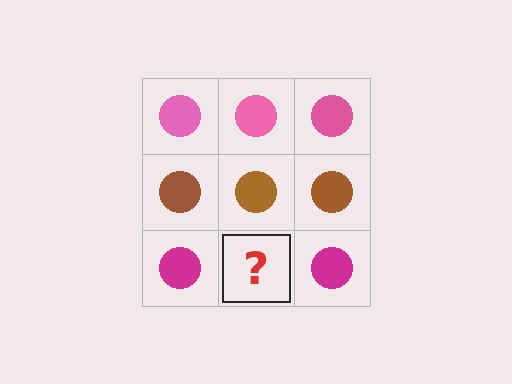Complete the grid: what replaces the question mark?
The question mark should be replaced with a magenta circle.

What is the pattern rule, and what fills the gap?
The rule is that each row has a consistent color. The gap should be filled with a magenta circle.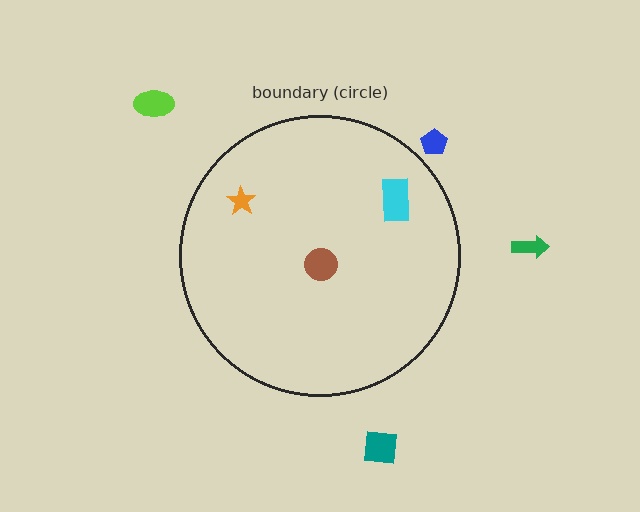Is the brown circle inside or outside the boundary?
Inside.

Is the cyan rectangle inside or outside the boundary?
Inside.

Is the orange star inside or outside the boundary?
Inside.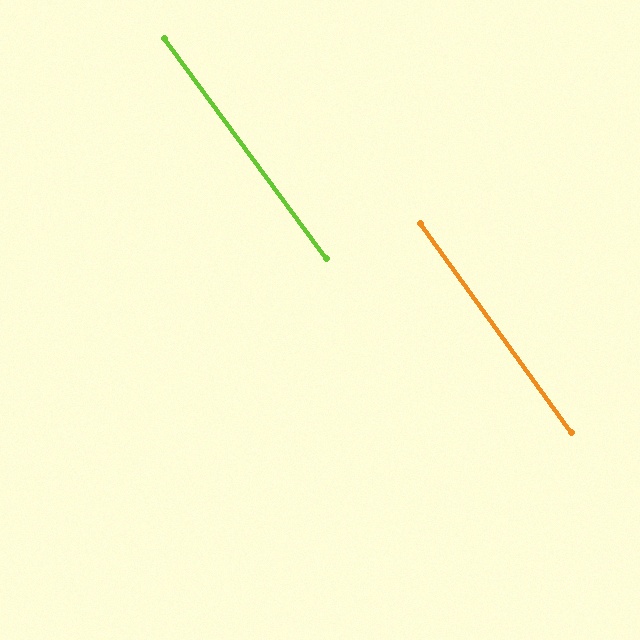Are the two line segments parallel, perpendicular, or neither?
Parallel — their directions differ by only 0.7°.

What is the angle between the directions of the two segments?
Approximately 1 degree.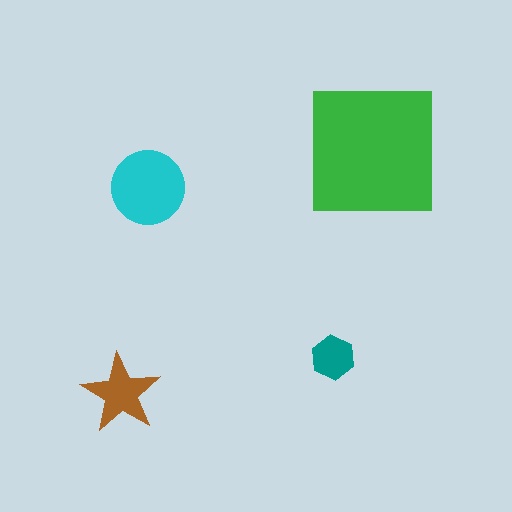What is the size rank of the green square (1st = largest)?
1st.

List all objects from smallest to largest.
The teal hexagon, the brown star, the cyan circle, the green square.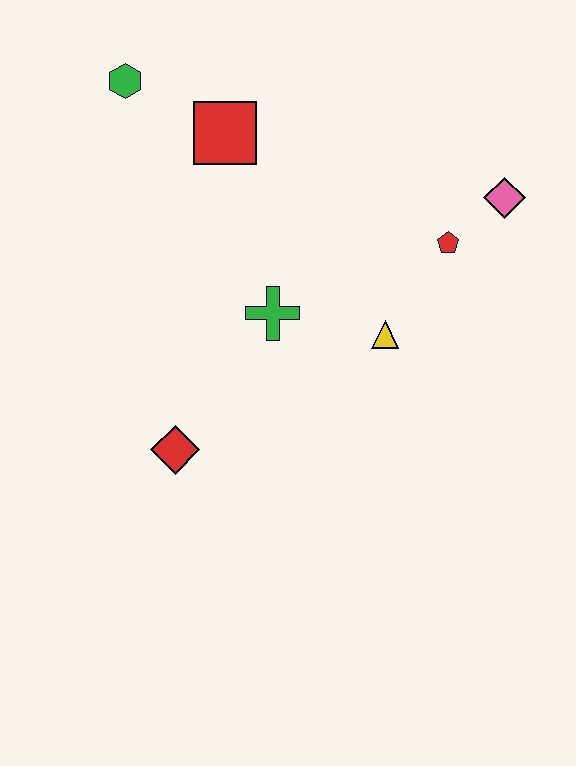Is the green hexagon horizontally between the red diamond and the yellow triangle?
No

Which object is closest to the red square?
The green hexagon is closest to the red square.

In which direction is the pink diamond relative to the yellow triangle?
The pink diamond is above the yellow triangle.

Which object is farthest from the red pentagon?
The green hexagon is farthest from the red pentagon.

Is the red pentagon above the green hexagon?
No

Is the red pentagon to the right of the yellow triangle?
Yes